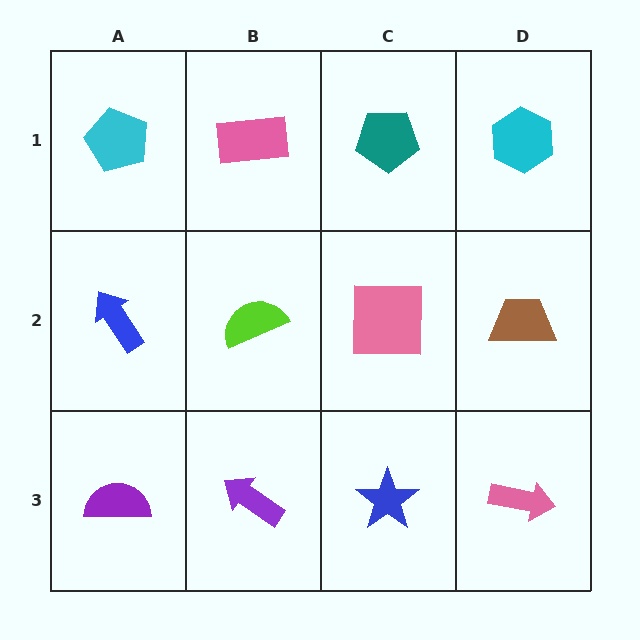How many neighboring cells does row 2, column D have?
3.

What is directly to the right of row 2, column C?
A brown trapezoid.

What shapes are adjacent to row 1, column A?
A blue arrow (row 2, column A), a pink rectangle (row 1, column B).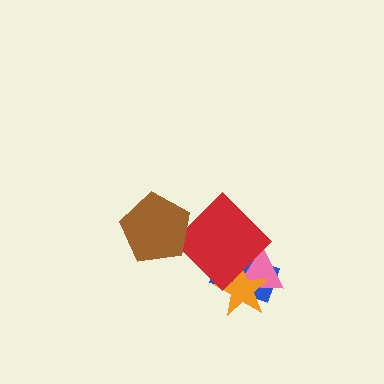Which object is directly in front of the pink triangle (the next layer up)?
The orange star is directly in front of the pink triangle.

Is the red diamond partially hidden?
Yes, it is partially covered by another shape.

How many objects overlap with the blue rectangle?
3 objects overlap with the blue rectangle.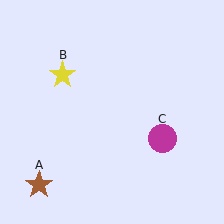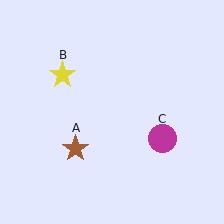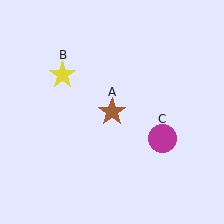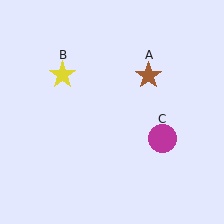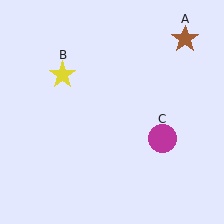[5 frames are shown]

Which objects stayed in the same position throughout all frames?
Yellow star (object B) and magenta circle (object C) remained stationary.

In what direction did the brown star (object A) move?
The brown star (object A) moved up and to the right.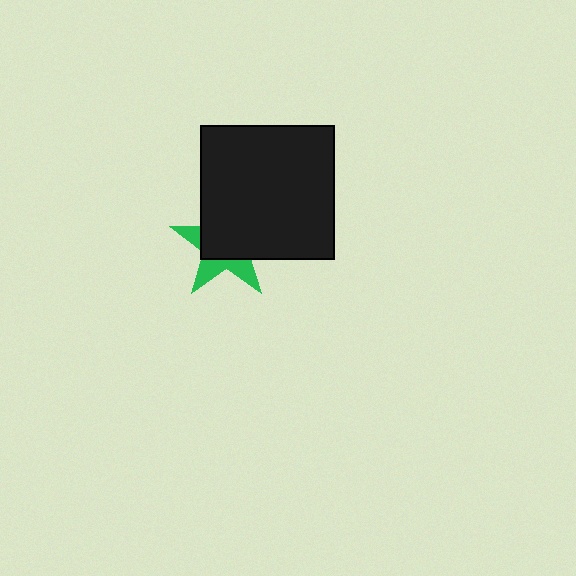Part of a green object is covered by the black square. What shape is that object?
It is a star.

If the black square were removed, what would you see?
You would see the complete green star.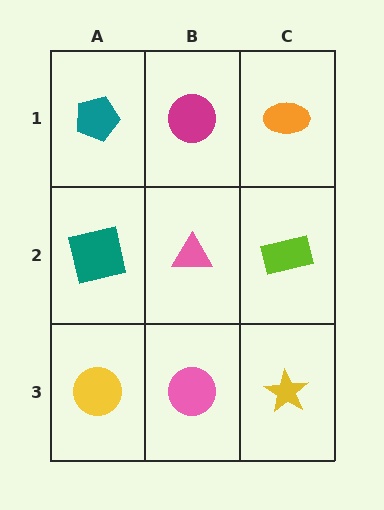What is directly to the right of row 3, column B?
A yellow star.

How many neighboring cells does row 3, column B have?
3.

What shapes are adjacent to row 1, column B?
A pink triangle (row 2, column B), a teal pentagon (row 1, column A), an orange ellipse (row 1, column C).